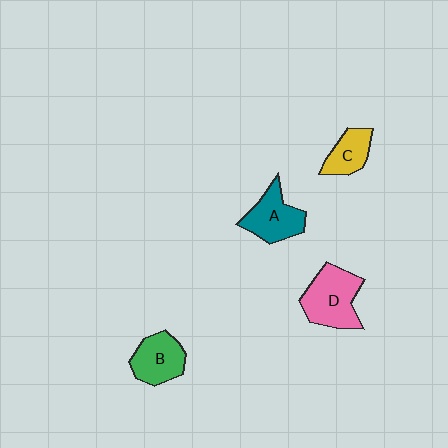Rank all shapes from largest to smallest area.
From largest to smallest: D (pink), A (teal), B (green), C (yellow).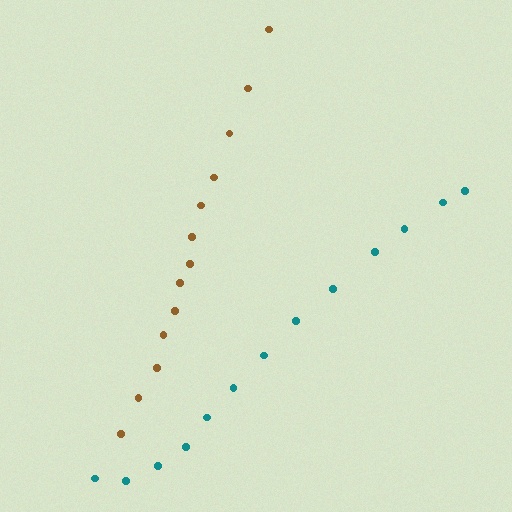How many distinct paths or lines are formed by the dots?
There are 2 distinct paths.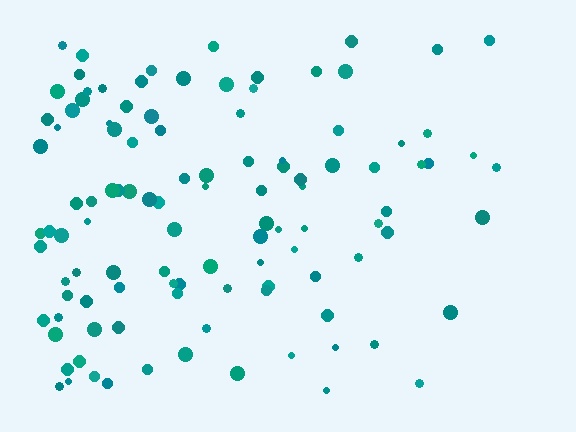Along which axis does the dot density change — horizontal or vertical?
Horizontal.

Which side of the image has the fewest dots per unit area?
The right.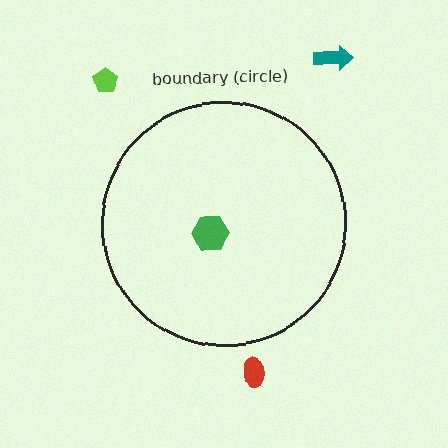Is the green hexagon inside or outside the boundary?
Inside.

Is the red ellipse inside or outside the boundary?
Outside.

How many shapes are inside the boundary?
1 inside, 3 outside.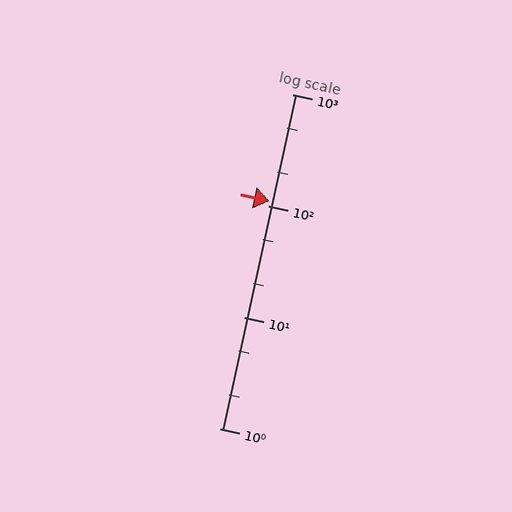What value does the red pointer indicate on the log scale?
The pointer indicates approximately 110.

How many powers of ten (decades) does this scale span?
The scale spans 3 decades, from 1 to 1000.